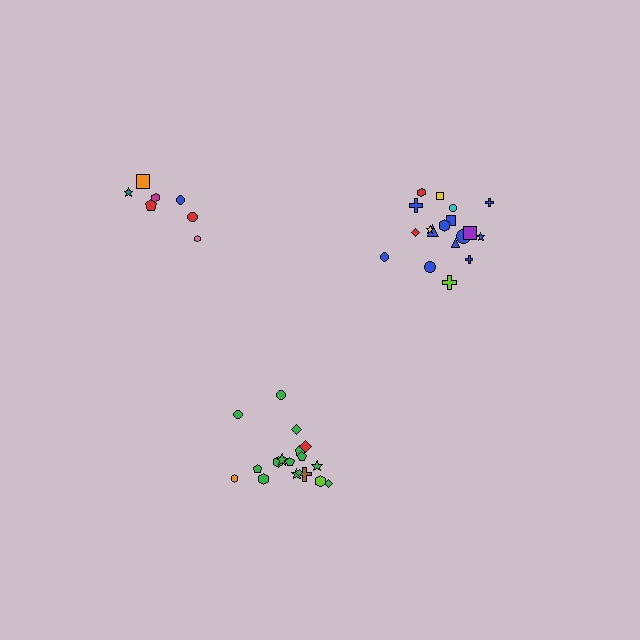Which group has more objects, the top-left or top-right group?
The top-right group.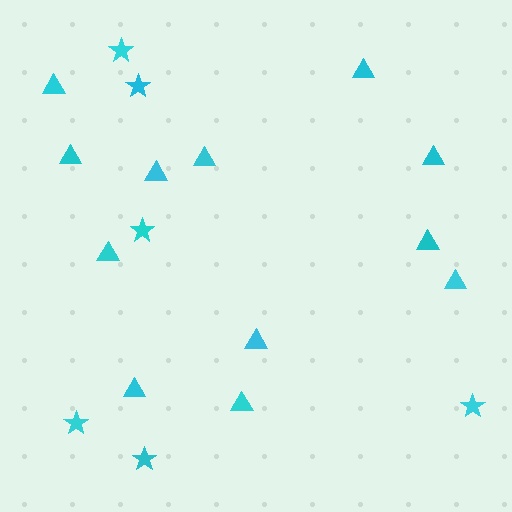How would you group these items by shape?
There are 2 groups: one group of stars (6) and one group of triangles (12).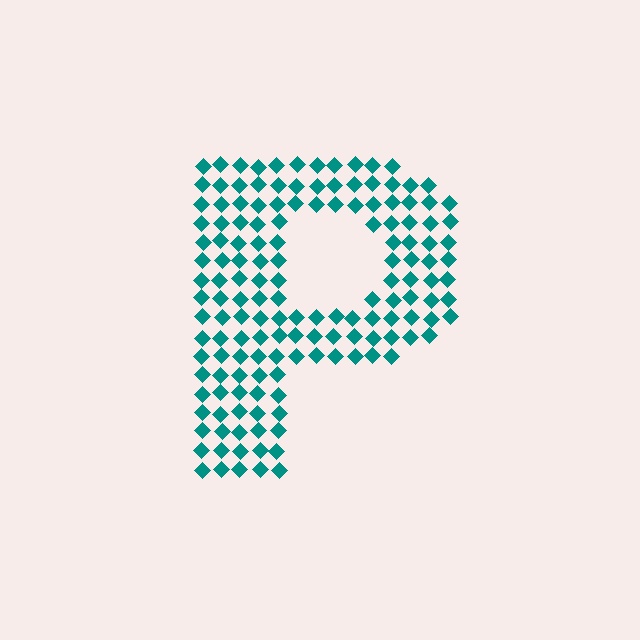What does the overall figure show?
The overall figure shows the letter P.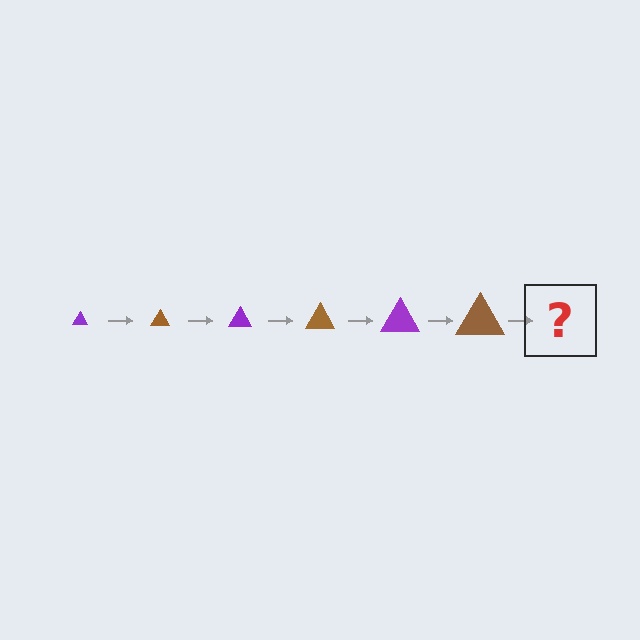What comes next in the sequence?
The next element should be a purple triangle, larger than the previous one.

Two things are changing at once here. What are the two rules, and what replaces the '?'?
The two rules are that the triangle grows larger each step and the color cycles through purple and brown. The '?' should be a purple triangle, larger than the previous one.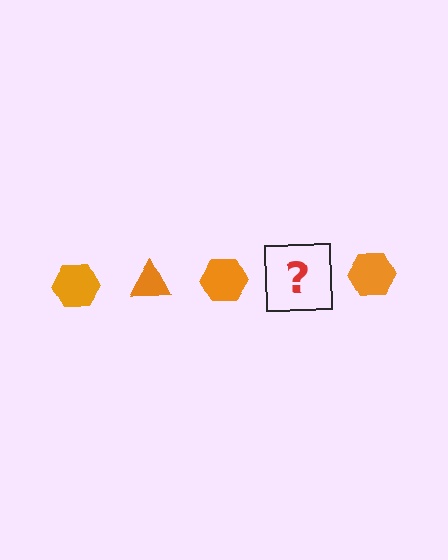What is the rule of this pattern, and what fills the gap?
The rule is that the pattern cycles through hexagon, triangle shapes in orange. The gap should be filled with an orange triangle.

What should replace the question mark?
The question mark should be replaced with an orange triangle.